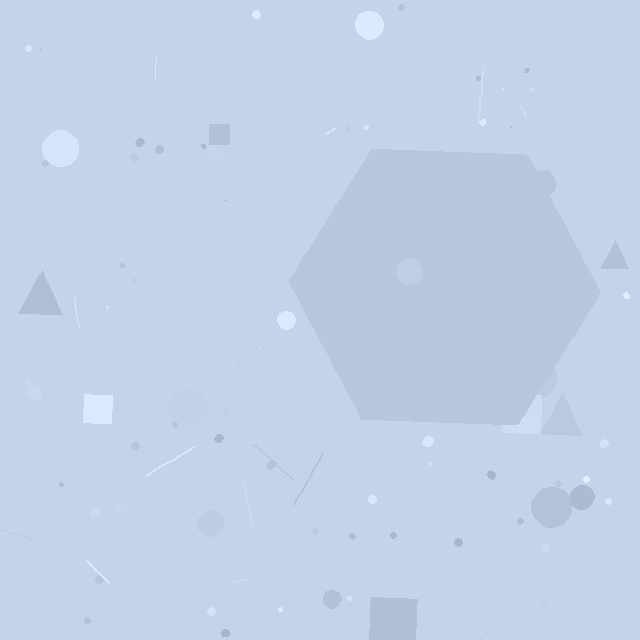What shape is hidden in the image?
A hexagon is hidden in the image.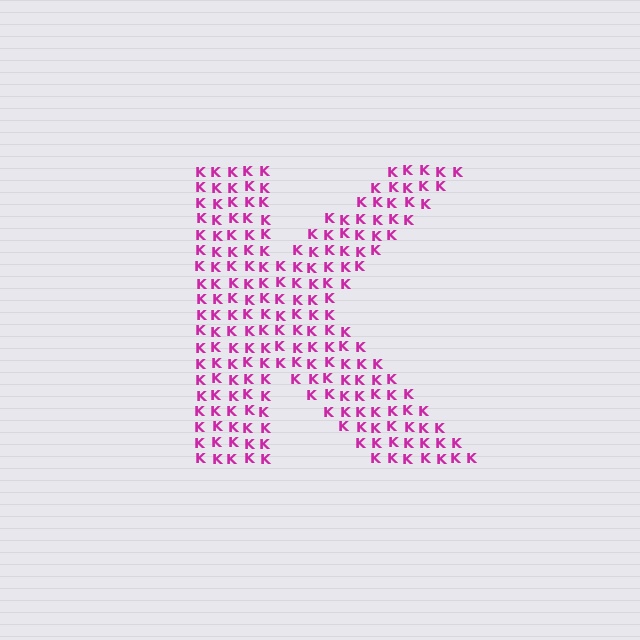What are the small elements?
The small elements are letter K's.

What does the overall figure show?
The overall figure shows the letter K.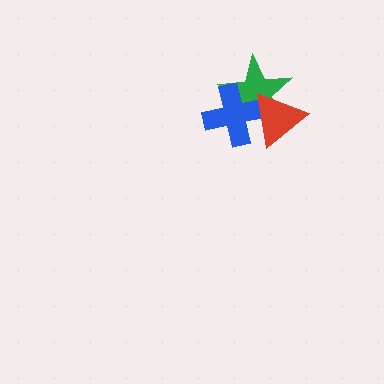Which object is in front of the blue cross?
The red triangle is in front of the blue cross.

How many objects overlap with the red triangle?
2 objects overlap with the red triangle.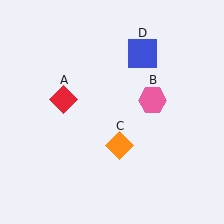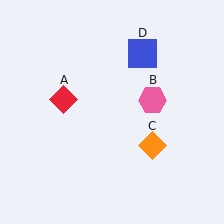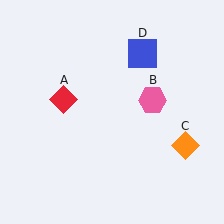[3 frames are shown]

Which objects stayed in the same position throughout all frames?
Red diamond (object A) and pink hexagon (object B) and blue square (object D) remained stationary.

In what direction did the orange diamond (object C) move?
The orange diamond (object C) moved right.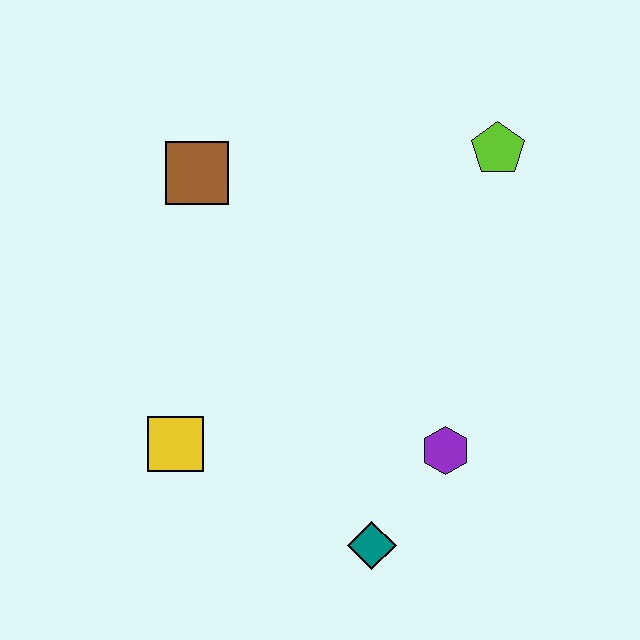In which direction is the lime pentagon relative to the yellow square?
The lime pentagon is to the right of the yellow square.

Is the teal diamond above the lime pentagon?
No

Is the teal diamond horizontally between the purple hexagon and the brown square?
Yes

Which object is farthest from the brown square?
The teal diamond is farthest from the brown square.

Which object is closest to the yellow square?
The teal diamond is closest to the yellow square.